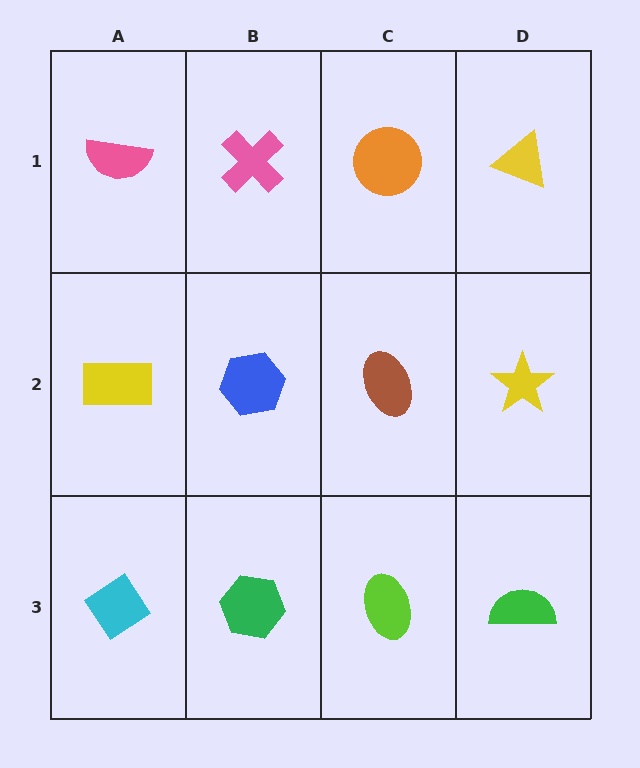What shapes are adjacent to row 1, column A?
A yellow rectangle (row 2, column A), a pink cross (row 1, column B).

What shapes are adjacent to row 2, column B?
A pink cross (row 1, column B), a green hexagon (row 3, column B), a yellow rectangle (row 2, column A), a brown ellipse (row 2, column C).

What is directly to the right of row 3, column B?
A lime ellipse.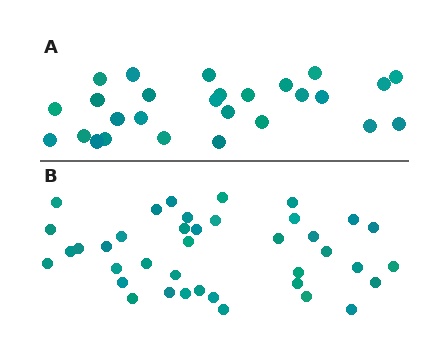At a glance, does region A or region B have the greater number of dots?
Region B (the bottom region) has more dots.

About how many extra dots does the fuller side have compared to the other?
Region B has roughly 12 or so more dots than region A.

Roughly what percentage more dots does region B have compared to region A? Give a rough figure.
About 45% more.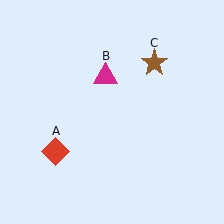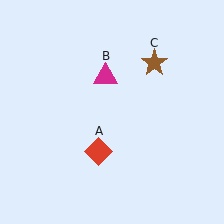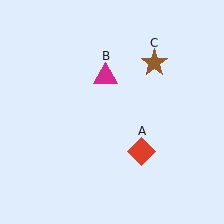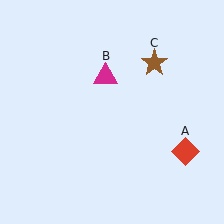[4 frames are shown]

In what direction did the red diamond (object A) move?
The red diamond (object A) moved right.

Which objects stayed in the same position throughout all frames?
Magenta triangle (object B) and brown star (object C) remained stationary.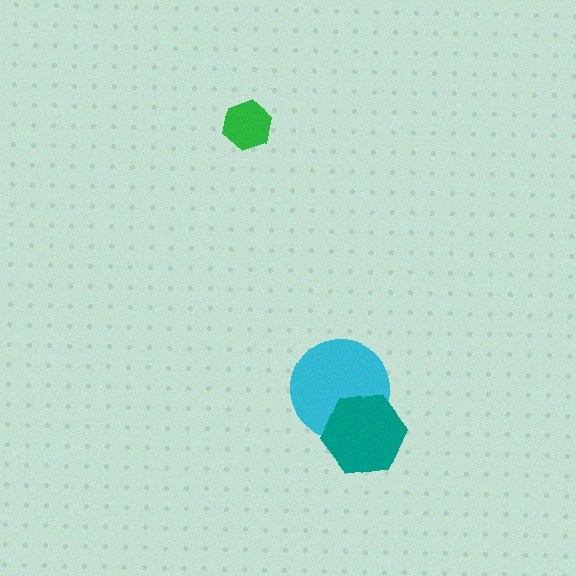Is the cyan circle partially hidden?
Yes, it is partially covered by another shape.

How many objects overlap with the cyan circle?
1 object overlaps with the cyan circle.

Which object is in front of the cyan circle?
The teal hexagon is in front of the cyan circle.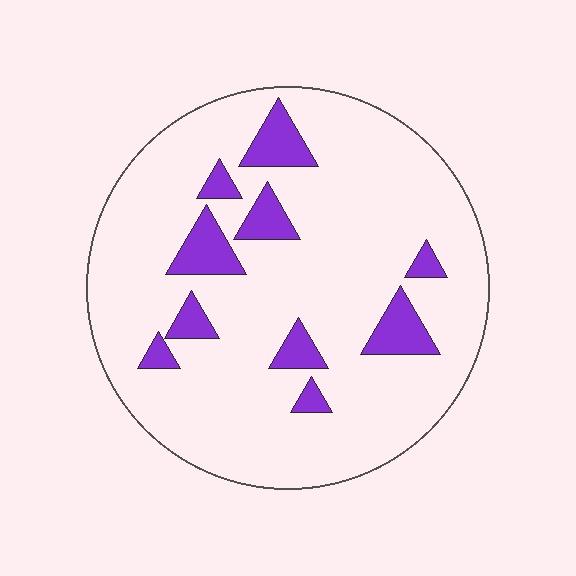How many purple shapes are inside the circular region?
10.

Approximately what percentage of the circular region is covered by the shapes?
Approximately 15%.